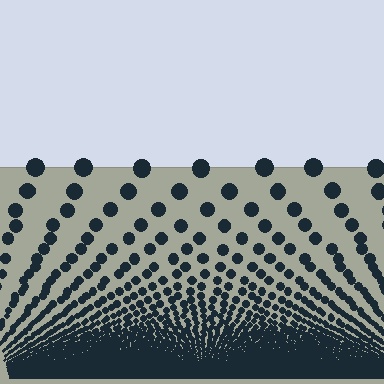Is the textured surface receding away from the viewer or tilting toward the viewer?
The surface appears to tilt toward the viewer. Texture elements get larger and sparser toward the top.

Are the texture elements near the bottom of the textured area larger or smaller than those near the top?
Smaller. The gradient is inverted — elements near the bottom are smaller and denser.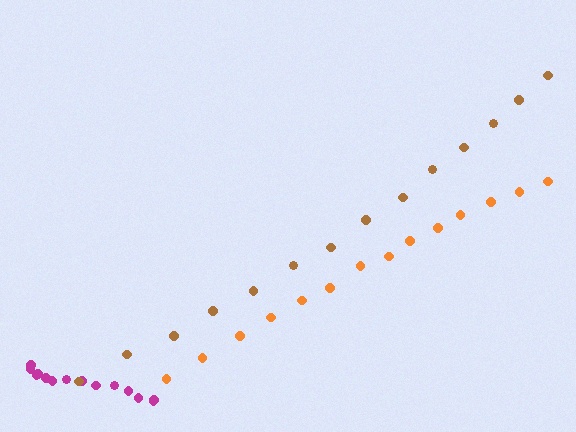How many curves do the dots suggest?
There are 3 distinct paths.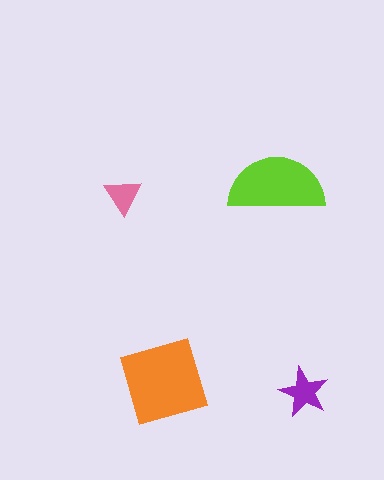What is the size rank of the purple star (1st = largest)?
3rd.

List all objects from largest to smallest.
The orange square, the lime semicircle, the purple star, the pink triangle.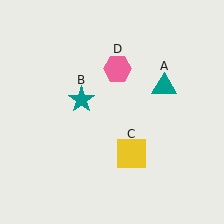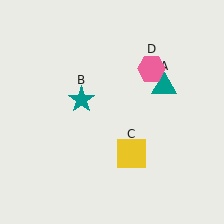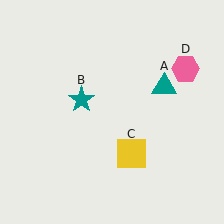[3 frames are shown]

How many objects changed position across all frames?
1 object changed position: pink hexagon (object D).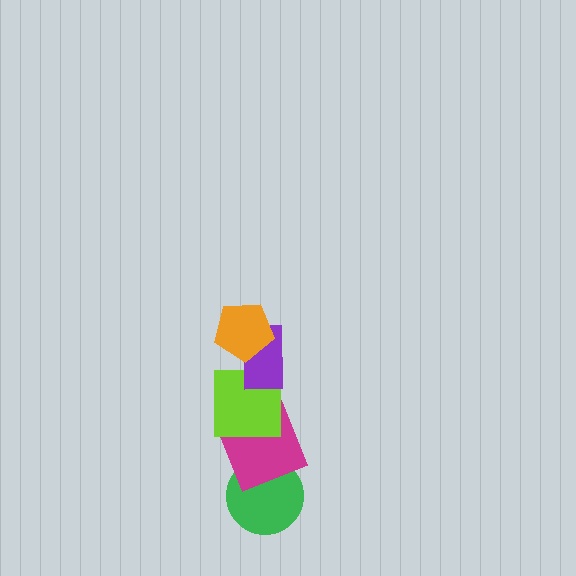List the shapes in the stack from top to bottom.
From top to bottom: the orange pentagon, the purple rectangle, the lime square, the magenta square, the green circle.